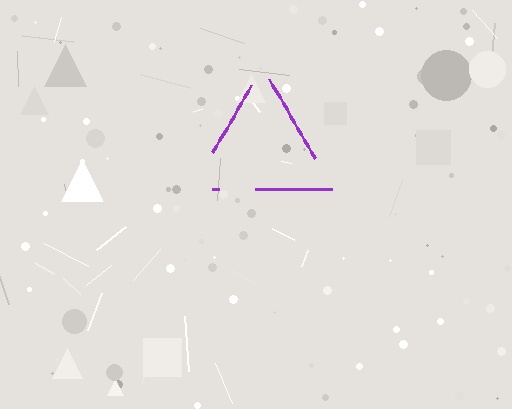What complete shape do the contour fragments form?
The contour fragments form a triangle.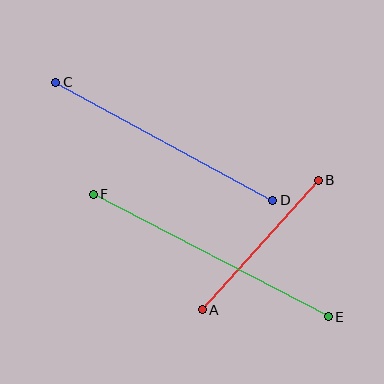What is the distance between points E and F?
The distance is approximately 265 pixels.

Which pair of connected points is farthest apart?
Points E and F are farthest apart.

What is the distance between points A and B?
The distance is approximately 174 pixels.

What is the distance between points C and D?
The distance is approximately 247 pixels.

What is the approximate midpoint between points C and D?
The midpoint is at approximately (164, 141) pixels.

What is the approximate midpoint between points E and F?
The midpoint is at approximately (211, 255) pixels.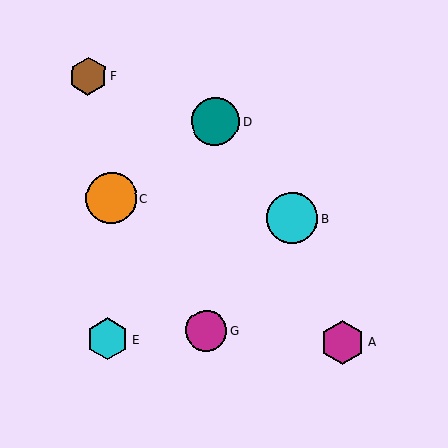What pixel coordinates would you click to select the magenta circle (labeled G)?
Click at (206, 330) to select the magenta circle G.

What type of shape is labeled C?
Shape C is an orange circle.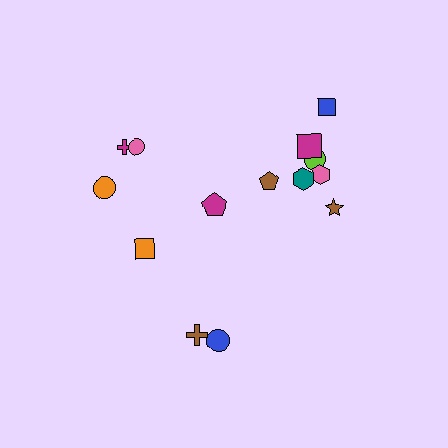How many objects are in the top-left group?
There are 4 objects.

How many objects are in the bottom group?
There are 3 objects.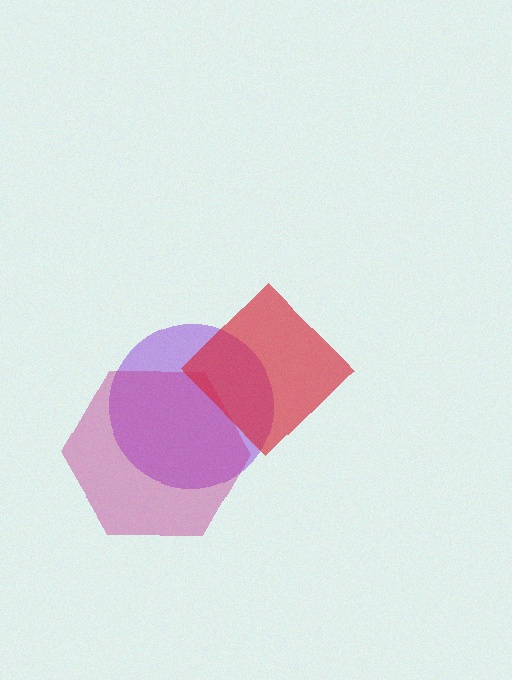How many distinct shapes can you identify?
There are 3 distinct shapes: a purple circle, a magenta hexagon, a red diamond.